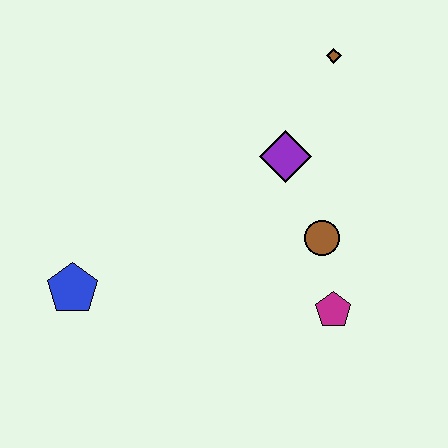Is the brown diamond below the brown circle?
No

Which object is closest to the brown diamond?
The purple diamond is closest to the brown diamond.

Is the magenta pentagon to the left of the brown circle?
No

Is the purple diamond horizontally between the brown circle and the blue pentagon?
Yes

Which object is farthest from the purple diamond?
The blue pentagon is farthest from the purple diamond.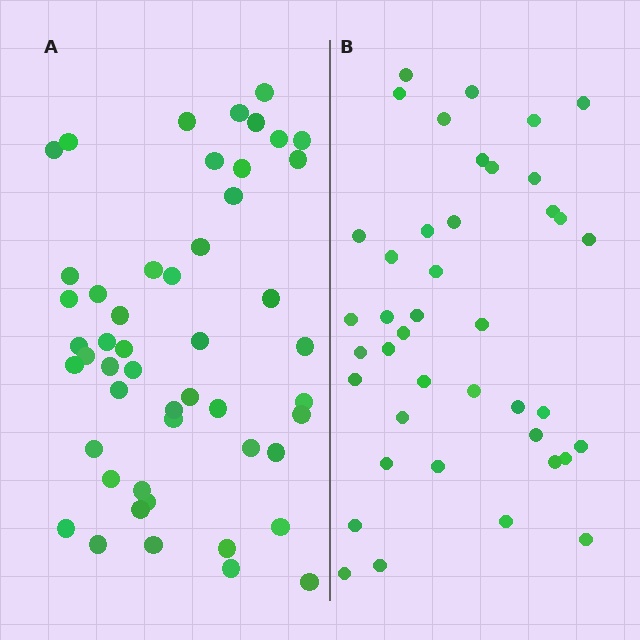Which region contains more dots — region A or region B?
Region A (the left region) has more dots.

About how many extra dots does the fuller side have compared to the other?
Region A has roughly 8 or so more dots than region B.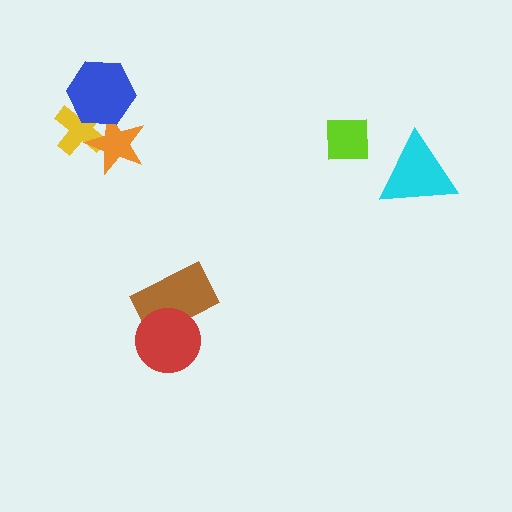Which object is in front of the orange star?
The blue hexagon is in front of the orange star.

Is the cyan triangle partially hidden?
No, no other shape covers it.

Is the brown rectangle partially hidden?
Yes, it is partially covered by another shape.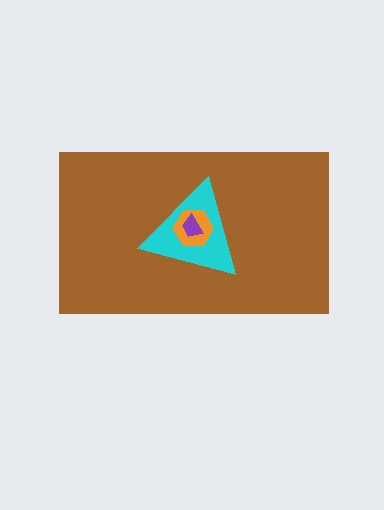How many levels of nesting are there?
4.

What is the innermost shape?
The purple trapezoid.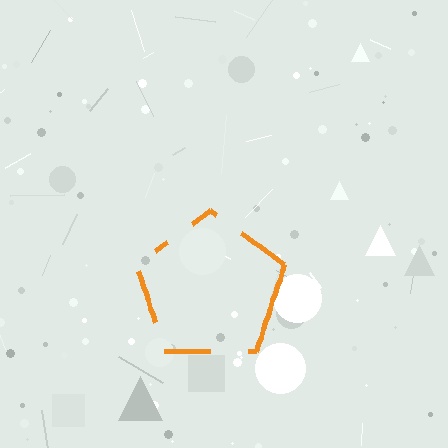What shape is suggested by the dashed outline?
The dashed outline suggests a pentagon.